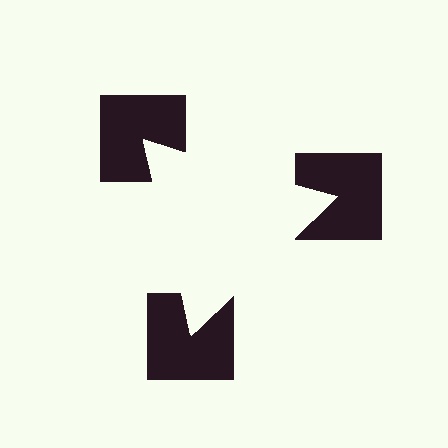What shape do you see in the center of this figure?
An illusory triangle — its edges are inferred from the aligned wedge cuts in the notched squares, not physically drawn.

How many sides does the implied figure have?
3 sides.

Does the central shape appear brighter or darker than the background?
It typically appears slightly brighter than the background, even though no actual brightness change is drawn.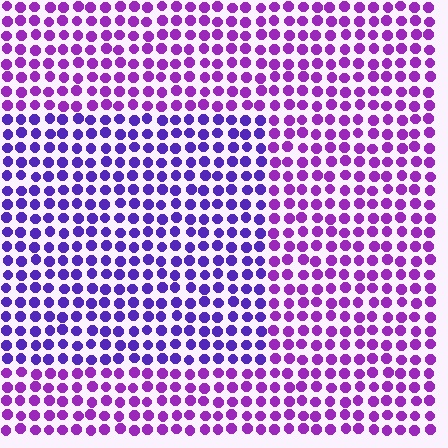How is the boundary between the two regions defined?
The boundary is defined purely by a slight shift in hue (about 29 degrees). Spacing, size, and orientation are identical on both sides.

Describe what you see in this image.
The image is filled with small purple elements in a uniform arrangement. A rectangle-shaped region is visible where the elements are tinted to a slightly different hue, forming a subtle color boundary.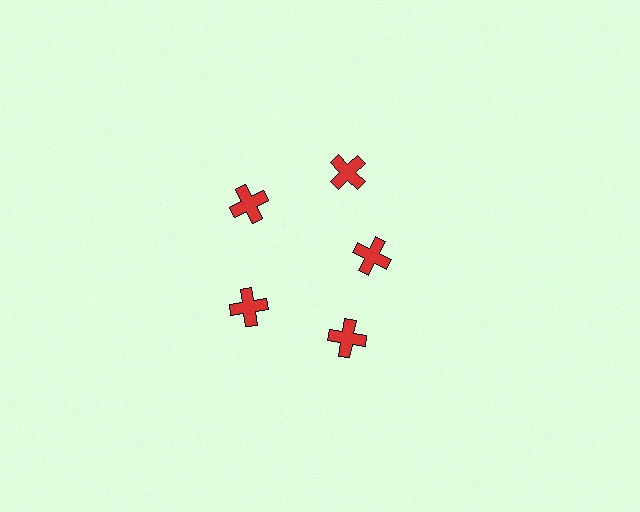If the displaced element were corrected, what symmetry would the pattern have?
It would have 5-fold rotational symmetry — the pattern would map onto itself every 72 degrees.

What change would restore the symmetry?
The symmetry would be restored by moving it outward, back onto the ring so that all 5 crosses sit at equal angles and equal distance from the center.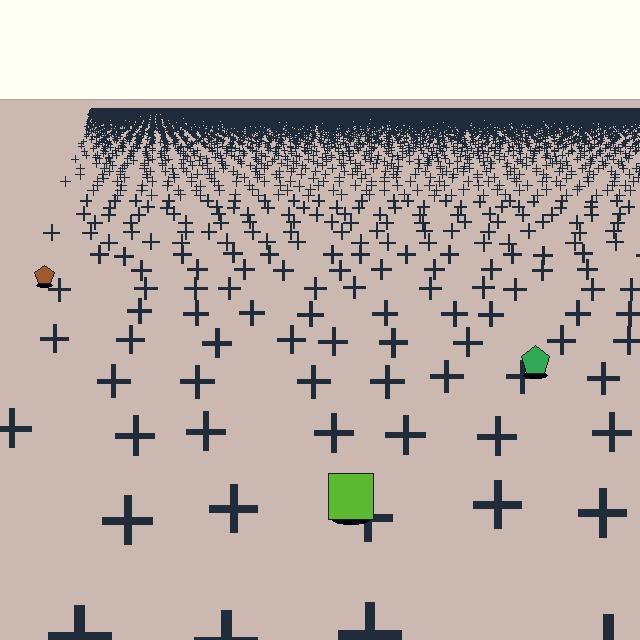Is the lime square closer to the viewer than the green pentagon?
Yes. The lime square is closer — you can tell from the texture gradient: the ground texture is coarser near it.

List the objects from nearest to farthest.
From nearest to farthest: the lime square, the green pentagon, the brown pentagon.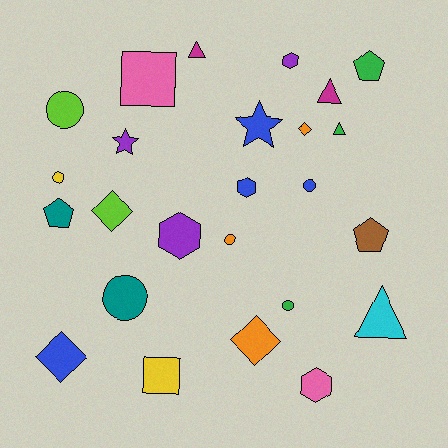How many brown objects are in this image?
There is 1 brown object.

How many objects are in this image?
There are 25 objects.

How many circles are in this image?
There are 6 circles.